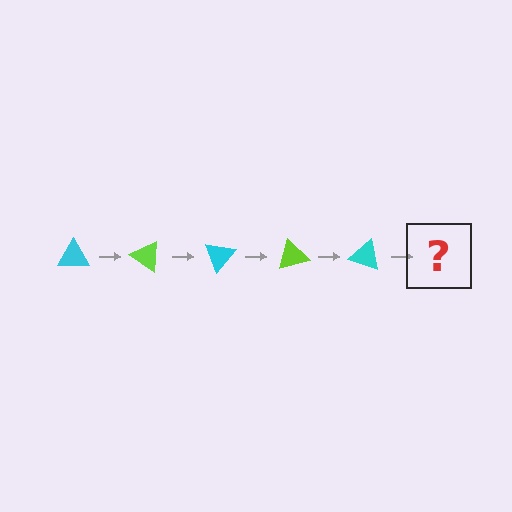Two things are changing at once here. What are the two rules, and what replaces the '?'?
The two rules are that it rotates 35 degrees each step and the color cycles through cyan and lime. The '?' should be a lime triangle, rotated 175 degrees from the start.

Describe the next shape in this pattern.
It should be a lime triangle, rotated 175 degrees from the start.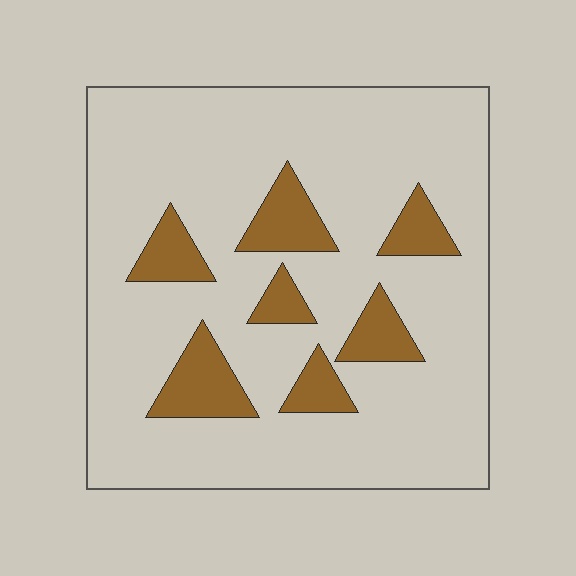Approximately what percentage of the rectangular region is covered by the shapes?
Approximately 15%.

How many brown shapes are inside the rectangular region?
7.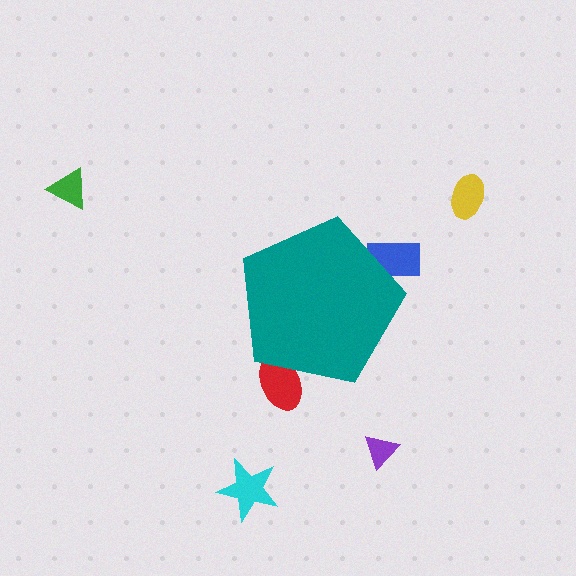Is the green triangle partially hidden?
No, the green triangle is fully visible.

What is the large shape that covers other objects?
A teal pentagon.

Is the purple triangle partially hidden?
No, the purple triangle is fully visible.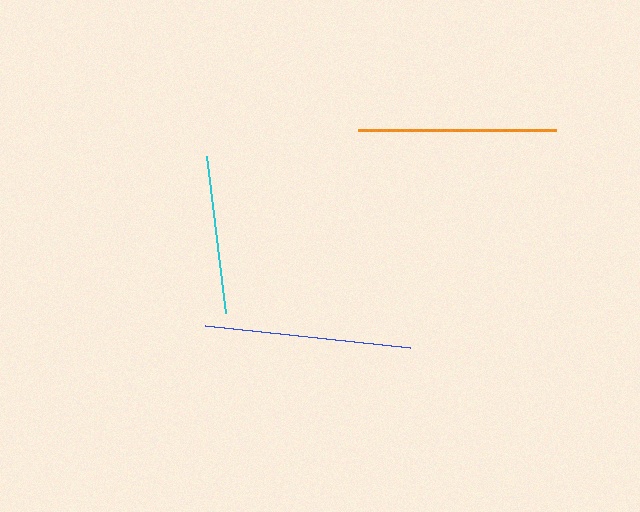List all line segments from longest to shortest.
From longest to shortest: blue, orange, cyan.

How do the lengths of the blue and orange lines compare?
The blue and orange lines are approximately the same length.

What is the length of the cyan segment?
The cyan segment is approximately 159 pixels long.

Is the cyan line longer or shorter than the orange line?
The orange line is longer than the cyan line.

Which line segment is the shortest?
The cyan line is the shortest at approximately 159 pixels.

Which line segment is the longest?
The blue line is the longest at approximately 207 pixels.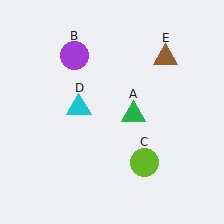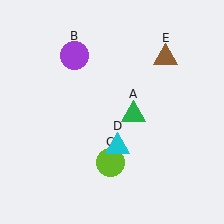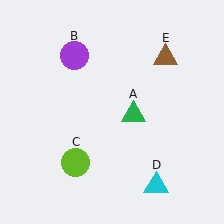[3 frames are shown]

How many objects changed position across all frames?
2 objects changed position: lime circle (object C), cyan triangle (object D).